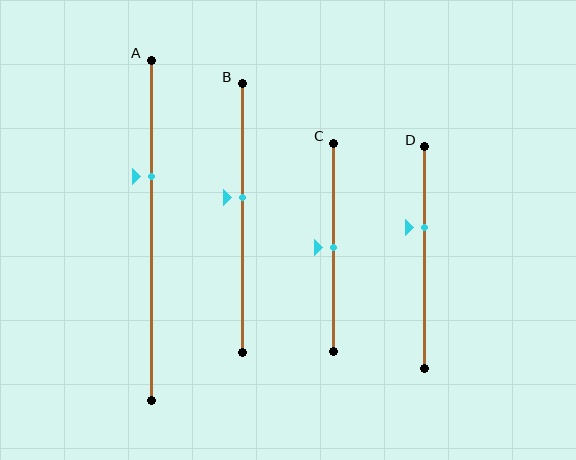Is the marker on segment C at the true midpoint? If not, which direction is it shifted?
Yes, the marker on segment C is at the true midpoint.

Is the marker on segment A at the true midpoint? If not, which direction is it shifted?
No, the marker on segment A is shifted upward by about 16% of the segment length.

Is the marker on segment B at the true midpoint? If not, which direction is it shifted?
No, the marker on segment B is shifted upward by about 8% of the segment length.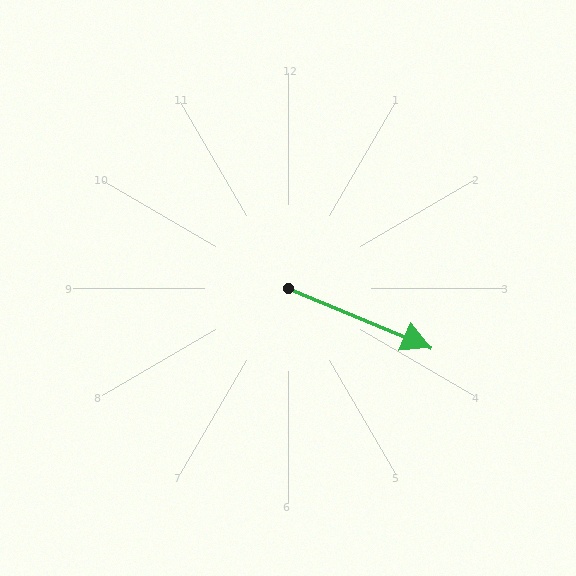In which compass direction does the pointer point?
Southeast.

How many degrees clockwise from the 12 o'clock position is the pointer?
Approximately 113 degrees.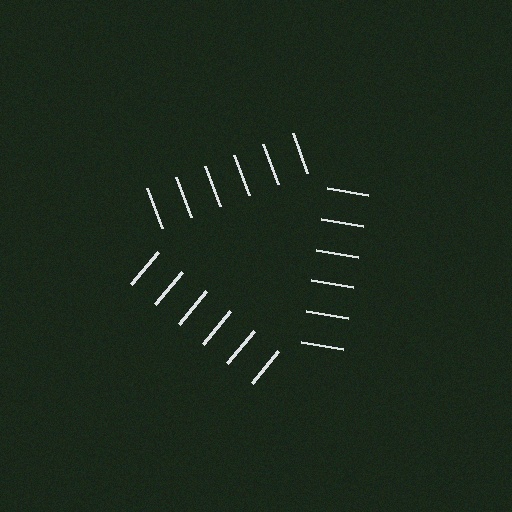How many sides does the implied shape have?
3 sides — the line-ends trace a triangle.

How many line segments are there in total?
18 — 6 along each of the 3 edges.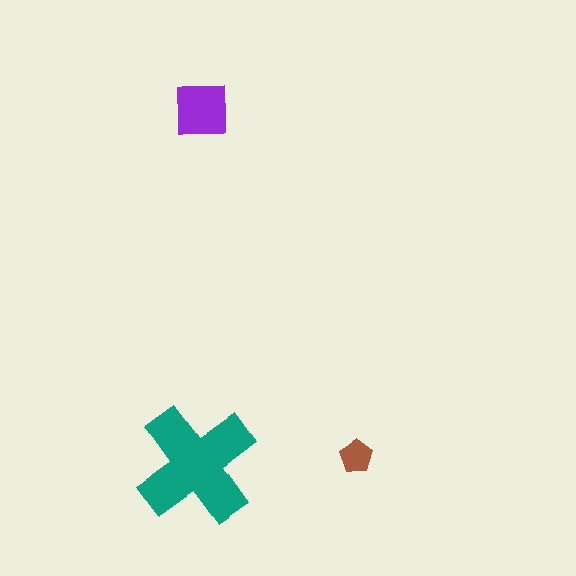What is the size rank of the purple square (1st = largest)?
2nd.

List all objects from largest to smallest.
The teal cross, the purple square, the brown pentagon.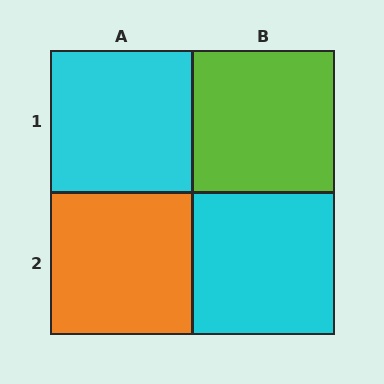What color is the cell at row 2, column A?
Orange.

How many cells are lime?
1 cell is lime.